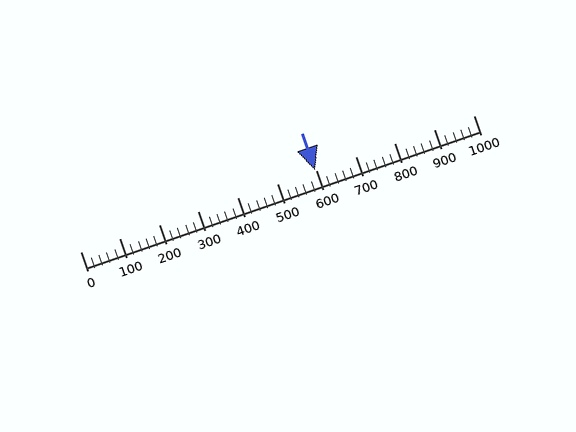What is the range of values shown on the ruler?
The ruler shows values from 0 to 1000.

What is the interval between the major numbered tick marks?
The major tick marks are spaced 100 units apart.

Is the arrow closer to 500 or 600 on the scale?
The arrow is closer to 600.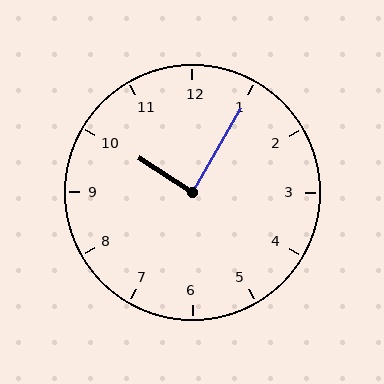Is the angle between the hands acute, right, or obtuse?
It is right.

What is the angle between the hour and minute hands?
Approximately 88 degrees.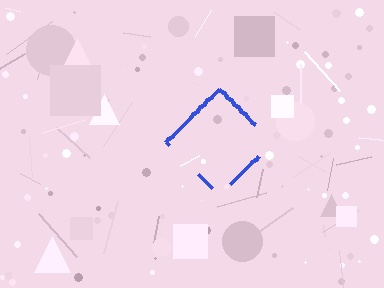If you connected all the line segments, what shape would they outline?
They would outline a diamond.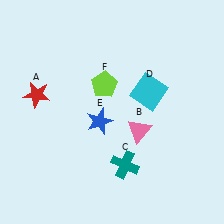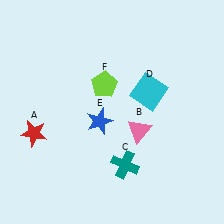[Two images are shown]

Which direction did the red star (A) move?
The red star (A) moved down.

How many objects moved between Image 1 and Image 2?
1 object moved between the two images.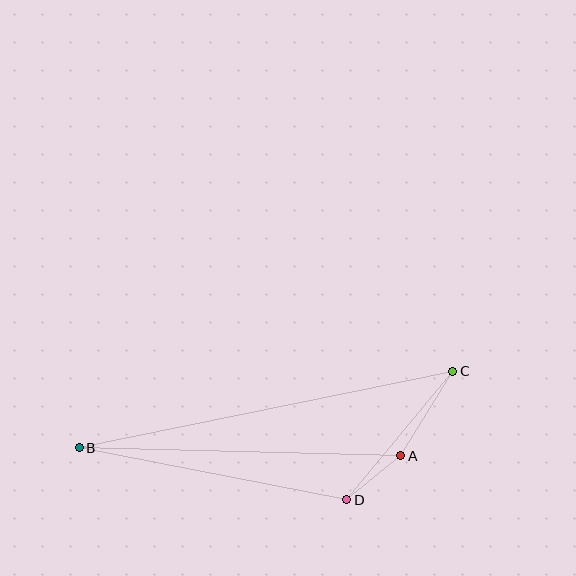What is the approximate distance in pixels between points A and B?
The distance between A and B is approximately 321 pixels.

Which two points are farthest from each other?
Points B and C are farthest from each other.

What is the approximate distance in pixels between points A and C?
The distance between A and C is approximately 99 pixels.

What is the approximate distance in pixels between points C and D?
The distance between C and D is approximately 167 pixels.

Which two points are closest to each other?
Points A and D are closest to each other.